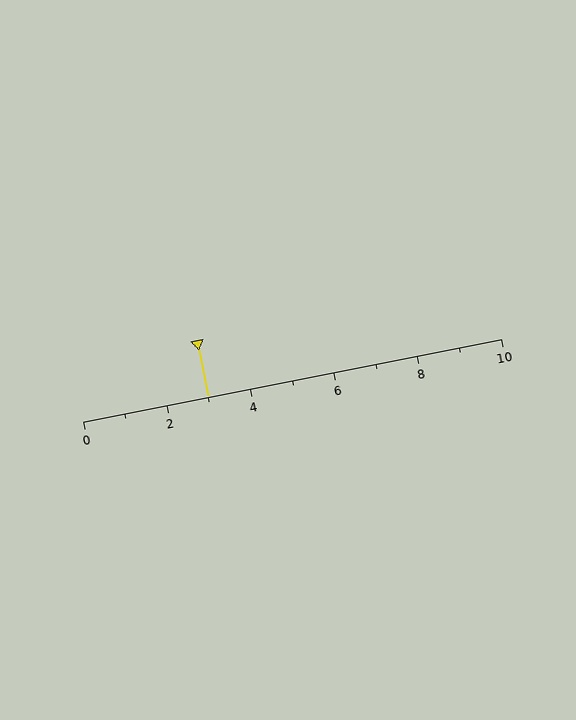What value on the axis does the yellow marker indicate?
The marker indicates approximately 3.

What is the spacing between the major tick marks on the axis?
The major ticks are spaced 2 apart.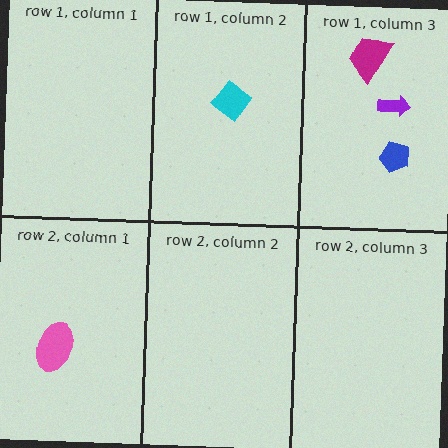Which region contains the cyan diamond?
The row 1, column 2 region.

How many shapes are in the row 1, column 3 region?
3.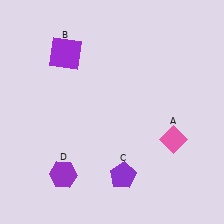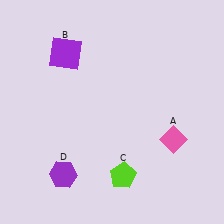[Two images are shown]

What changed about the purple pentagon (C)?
In Image 1, C is purple. In Image 2, it changed to lime.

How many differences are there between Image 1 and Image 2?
There is 1 difference between the two images.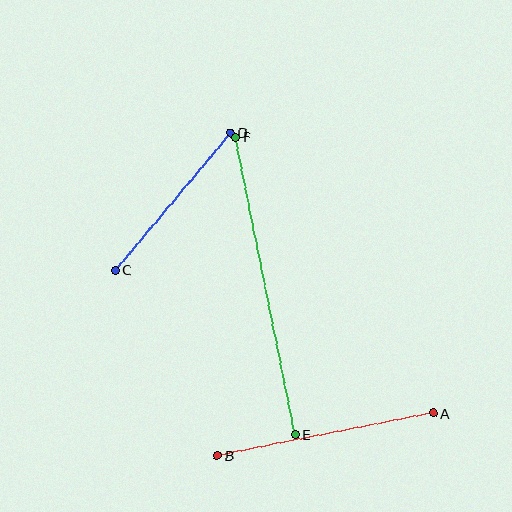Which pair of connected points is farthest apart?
Points E and F are farthest apart.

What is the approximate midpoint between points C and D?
The midpoint is at approximately (173, 201) pixels.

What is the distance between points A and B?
The distance is approximately 220 pixels.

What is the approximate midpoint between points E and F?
The midpoint is at approximately (265, 286) pixels.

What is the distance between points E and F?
The distance is approximately 303 pixels.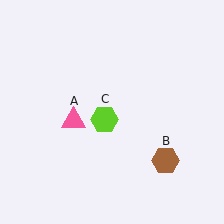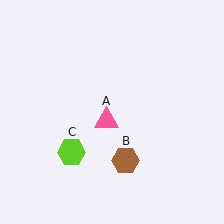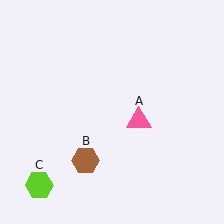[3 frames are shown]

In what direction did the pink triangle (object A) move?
The pink triangle (object A) moved right.